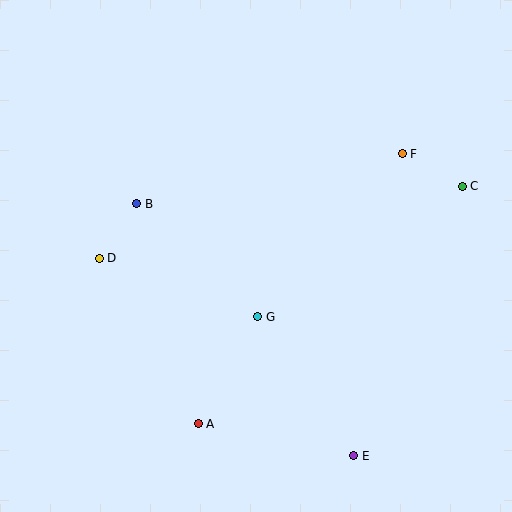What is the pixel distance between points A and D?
The distance between A and D is 193 pixels.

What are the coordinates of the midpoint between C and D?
The midpoint between C and D is at (281, 222).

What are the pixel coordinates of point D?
Point D is at (99, 258).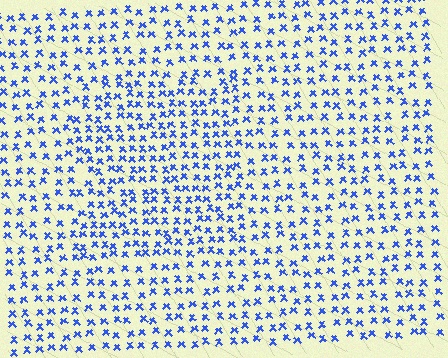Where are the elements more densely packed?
The elements are more densely packed inside the rectangle boundary.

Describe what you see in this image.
The image contains small blue elements arranged at two different densities. A rectangle-shaped region is visible where the elements are more densely packed than the surrounding area.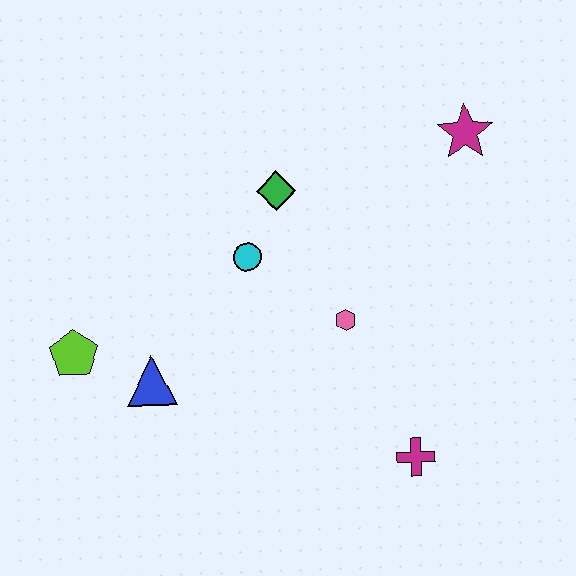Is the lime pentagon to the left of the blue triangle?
Yes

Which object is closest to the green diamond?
The cyan circle is closest to the green diamond.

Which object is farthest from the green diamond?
The magenta cross is farthest from the green diamond.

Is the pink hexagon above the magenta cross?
Yes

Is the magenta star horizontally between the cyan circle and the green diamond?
No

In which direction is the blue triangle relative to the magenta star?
The blue triangle is to the left of the magenta star.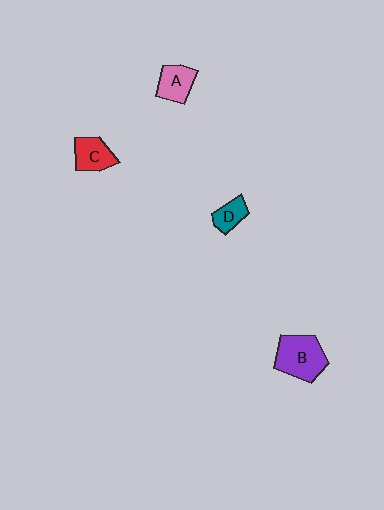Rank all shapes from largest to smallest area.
From largest to smallest: B (purple), A (pink), C (red), D (teal).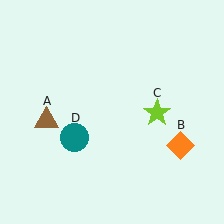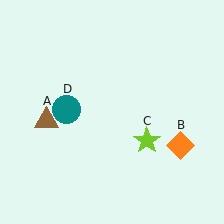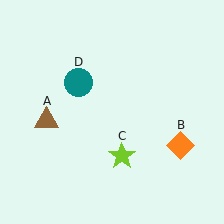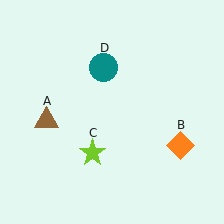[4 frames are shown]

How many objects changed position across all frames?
2 objects changed position: lime star (object C), teal circle (object D).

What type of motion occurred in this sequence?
The lime star (object C), teal circle (object D) rotated clockwise around the center of the scene.